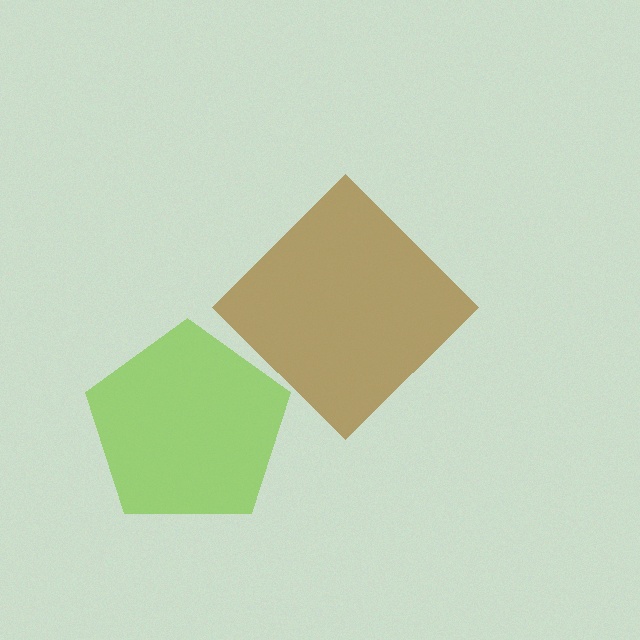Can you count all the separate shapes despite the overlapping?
Yes, there are 2 separate shapes.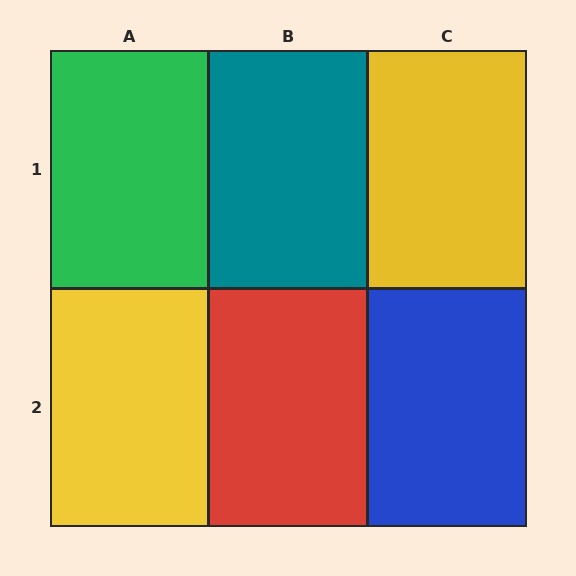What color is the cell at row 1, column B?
Teal.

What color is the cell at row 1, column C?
Yellow.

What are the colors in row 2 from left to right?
Yellow, red, blue.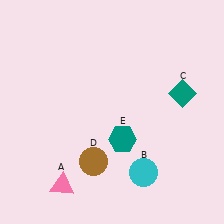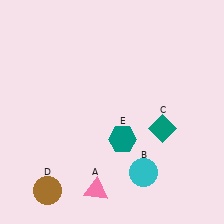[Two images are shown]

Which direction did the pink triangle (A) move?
The pink triangle (A) moved right.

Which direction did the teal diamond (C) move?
The teal diamond (C) moved down.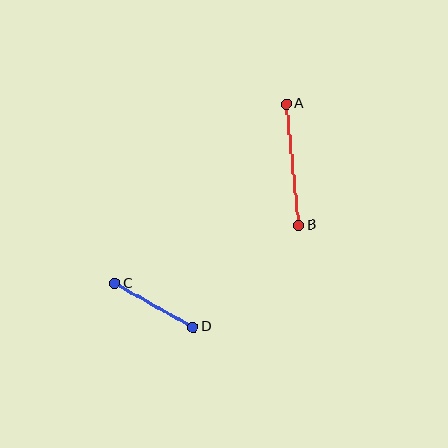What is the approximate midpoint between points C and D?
The midpoint is at approximately (154, 305) pixels.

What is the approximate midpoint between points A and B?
The midpoint is at approximately (293, 165) pixels.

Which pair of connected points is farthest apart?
Points A and B are farthest apart.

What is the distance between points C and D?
The distance is approximately 90 pixels.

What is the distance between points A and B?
The distance is approximately 122 pixels.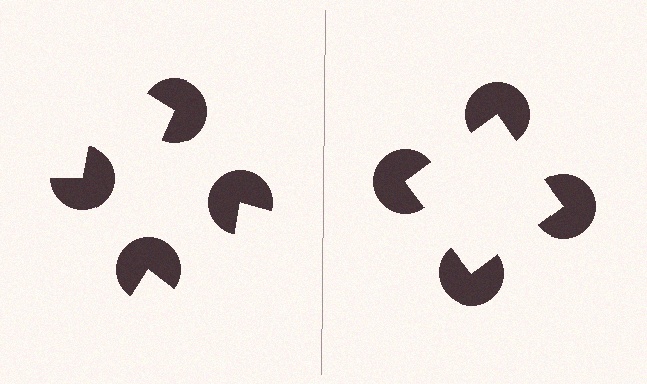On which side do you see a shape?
An illusory square appears on the right side. On the left side the wedge cuts are rotated, so no coherent shape forms.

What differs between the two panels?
The pac-man discs are positioned identically on both sides; only the wedge orientations differ. On the right they align to a square; on the left they are misaligned.